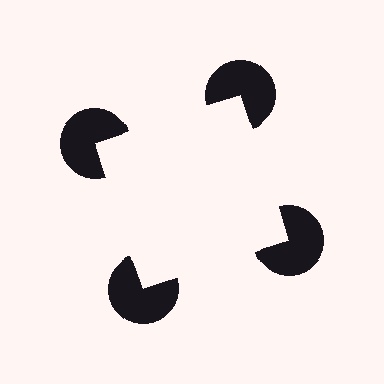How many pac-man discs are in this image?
There are 4 — one at each vertex of the illusory square.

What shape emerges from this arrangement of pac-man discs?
An illusory square — its edges are inferred from the aligned wedge cuts in the pac-man discs, not physically drawn.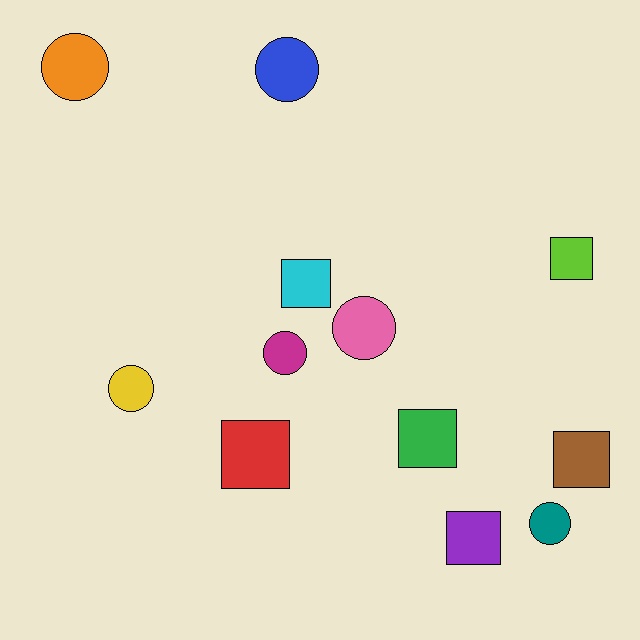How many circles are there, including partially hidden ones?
There are 6 circles.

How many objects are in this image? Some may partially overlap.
There are 12 objects.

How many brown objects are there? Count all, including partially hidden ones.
There is 1 brown object.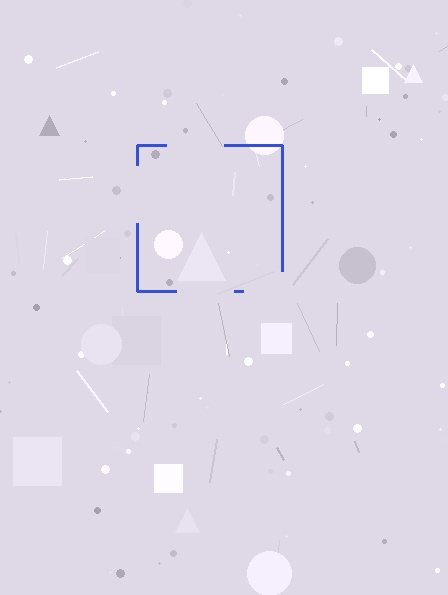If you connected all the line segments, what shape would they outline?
They would outline a square.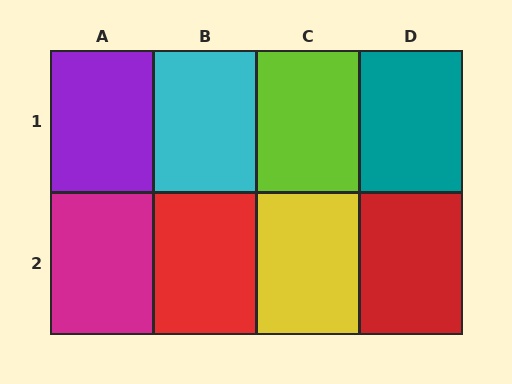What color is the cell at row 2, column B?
Red.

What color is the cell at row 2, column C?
Yellow.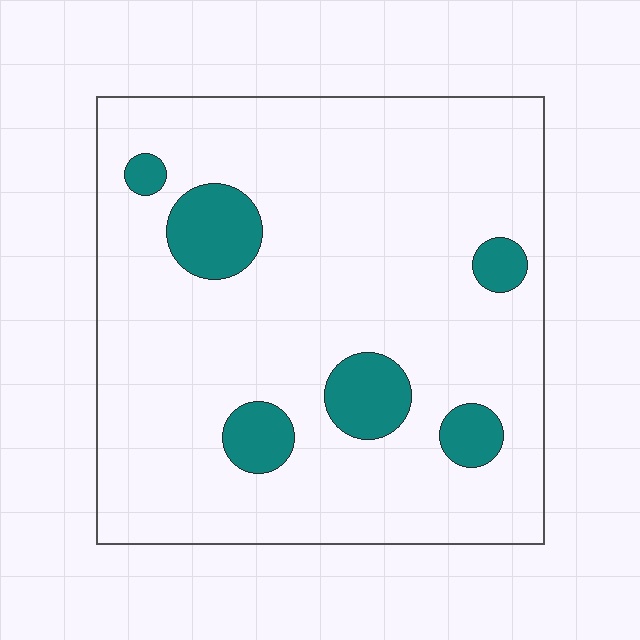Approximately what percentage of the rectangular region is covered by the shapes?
Approximately 10%.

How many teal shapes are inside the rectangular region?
6.